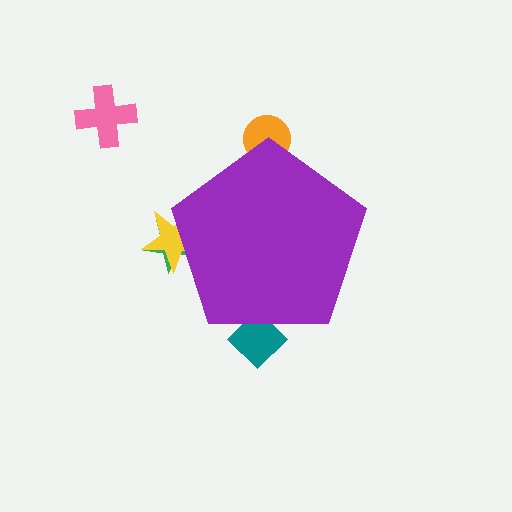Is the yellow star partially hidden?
Yes, the yellow star is partially hidden behind the purple pentagon.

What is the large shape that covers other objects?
A purple pentagon.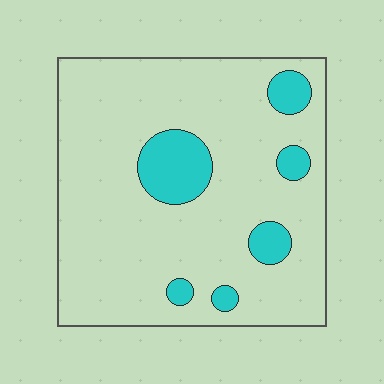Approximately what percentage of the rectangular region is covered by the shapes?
Approximately 15%.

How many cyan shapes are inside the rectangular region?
6.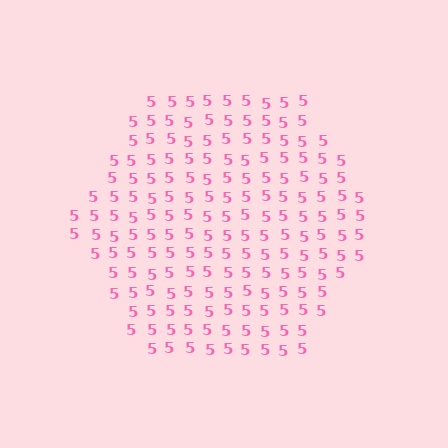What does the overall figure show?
The overall figure shows a hexagon.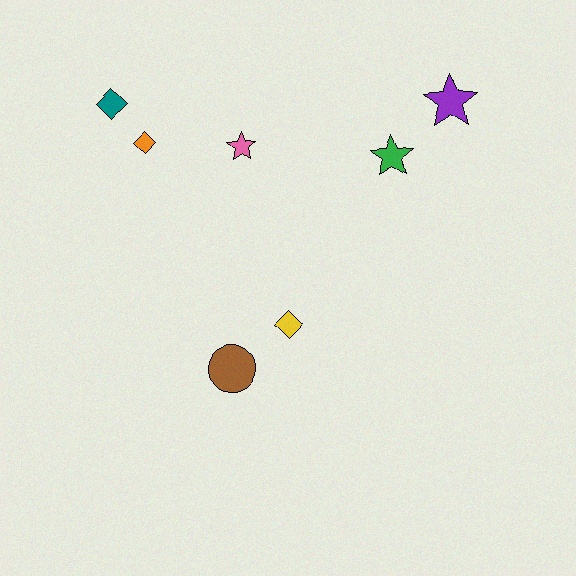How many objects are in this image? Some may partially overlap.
There are 7 objects.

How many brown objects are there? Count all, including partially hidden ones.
There is 1 brown object.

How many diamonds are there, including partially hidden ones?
There are 3 diamonds.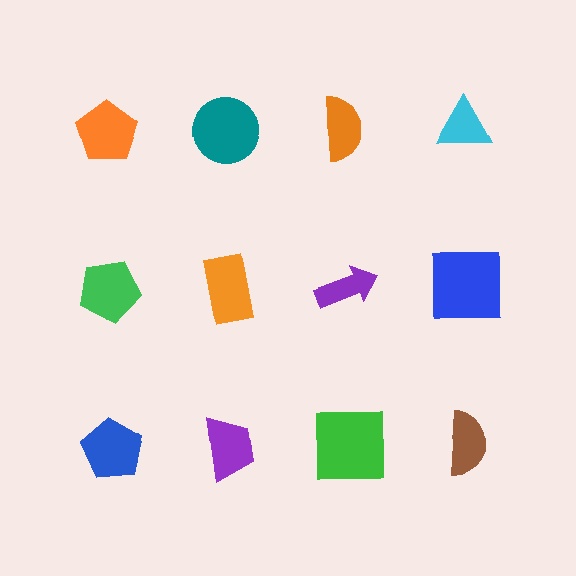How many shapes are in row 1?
4 shapes.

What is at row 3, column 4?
A brown semicircle.